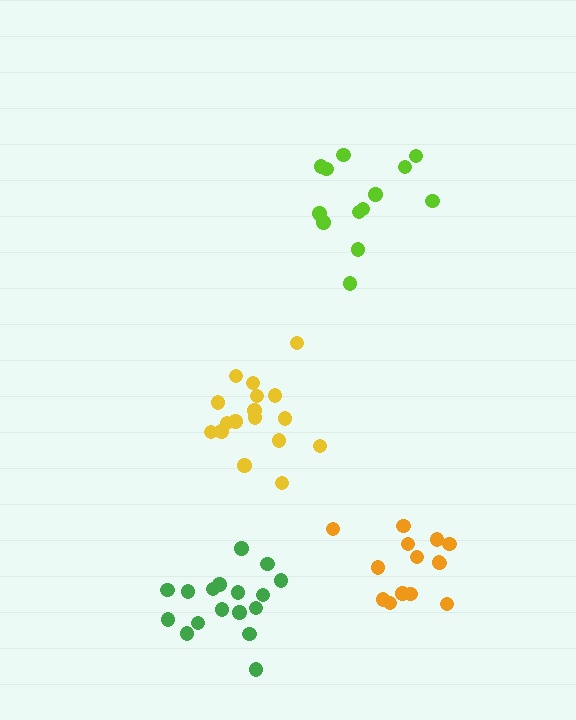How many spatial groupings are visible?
There are 4 spatial groupings.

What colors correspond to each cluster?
The clusters are colored: orange, lime, green, yellow.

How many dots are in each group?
Group 1: 14 dots, Group 2: 13 dots, Group 3: 17 dots, Group 4: 17 dots (61 total).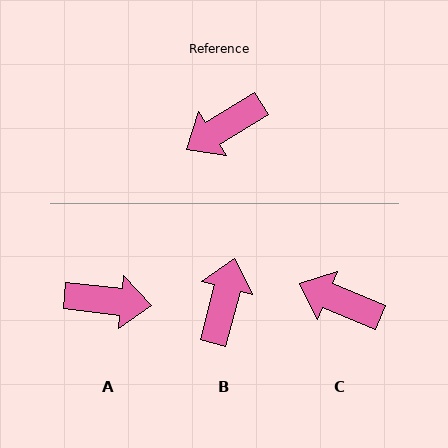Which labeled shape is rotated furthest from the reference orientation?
A, about 141 degrees away.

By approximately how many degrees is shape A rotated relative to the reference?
Approximately 141 degrees counter-clockwise.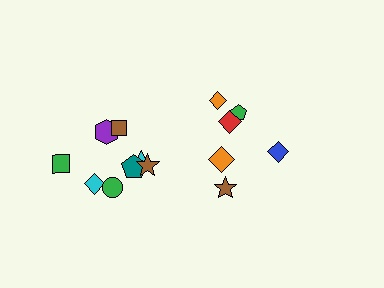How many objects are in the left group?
There are 8 objects.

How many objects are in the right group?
There are 6 objects.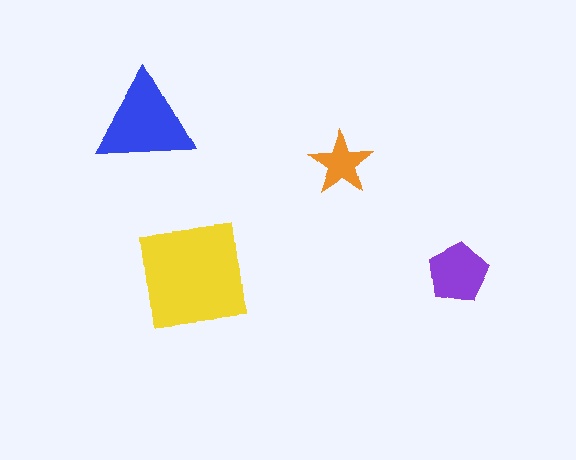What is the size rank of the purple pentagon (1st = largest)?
3rd.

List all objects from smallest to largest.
The orange star, the purple pentagon, the blue triangle, the yellow square.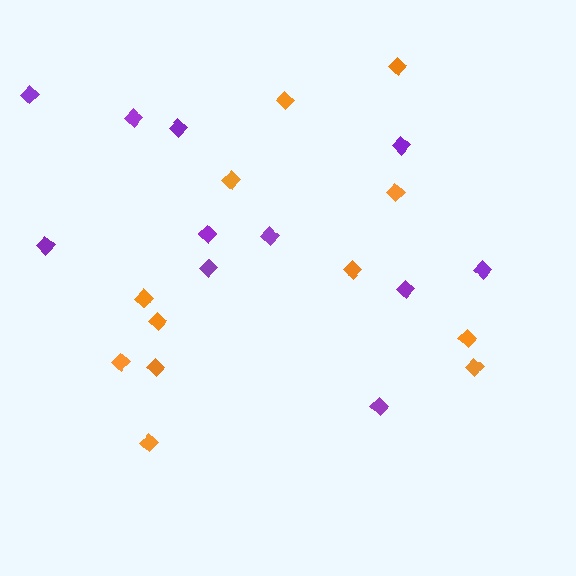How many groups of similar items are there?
There are 2 groups: one group of purple diamonds (11) and one group of orange diamonds (12).